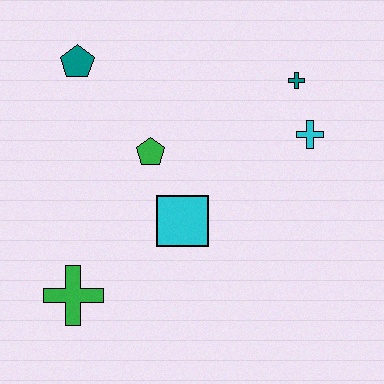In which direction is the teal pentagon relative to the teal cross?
The teal pentagon is to the left of the teal cross.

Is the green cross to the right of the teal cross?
No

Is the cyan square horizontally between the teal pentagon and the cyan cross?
Yes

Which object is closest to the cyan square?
The green pentagon is closest to the cyan square.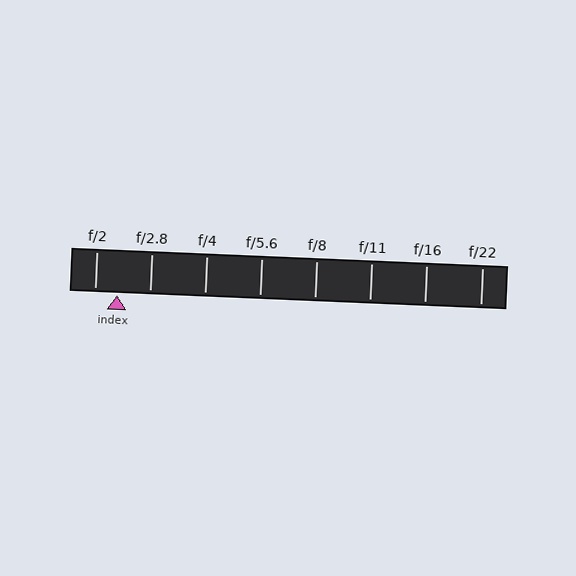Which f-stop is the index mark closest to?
The index mark is closest to f/2.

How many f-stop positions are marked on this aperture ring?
There are 8 f-stop positions marked.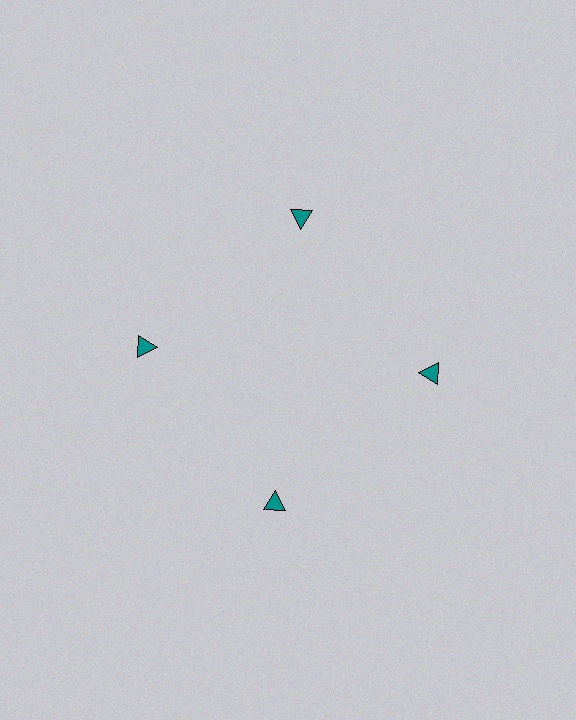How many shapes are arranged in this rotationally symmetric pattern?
There are 4 shapes, arranged in 4 groups of 1.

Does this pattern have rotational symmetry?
Yes, this pattern has 4-fold rotational symmetry. It looks the same after rotating 90 degrees around the center.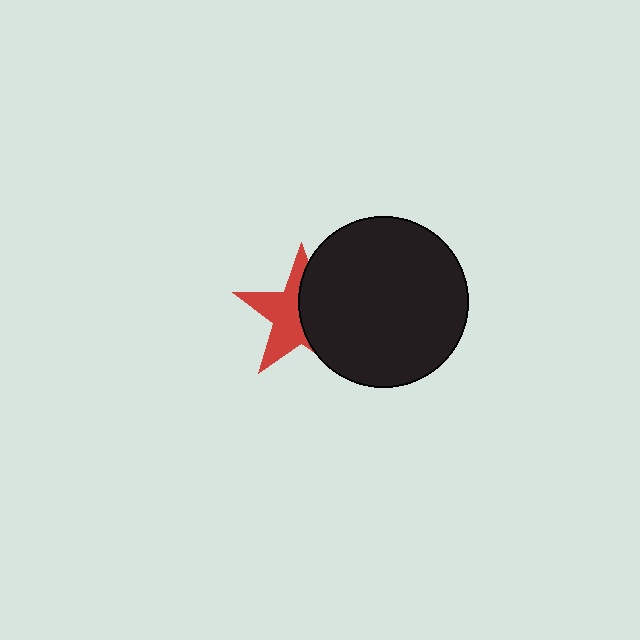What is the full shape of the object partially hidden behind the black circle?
The partially hidden object is a red star.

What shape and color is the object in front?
The object in front is a black circle.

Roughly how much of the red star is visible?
About half of it is visible (roughly 51%).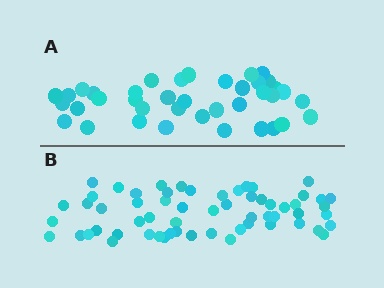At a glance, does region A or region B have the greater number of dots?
Region B (the bottom region) has more dots.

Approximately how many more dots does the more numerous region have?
Region B has approximately 20 more dots than region A.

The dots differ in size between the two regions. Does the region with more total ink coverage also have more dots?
No. Region A has more total ink coverage because its dots are larger, but region B actually contains more individual dots. Total area can be misleading — the number of items is what matters here.